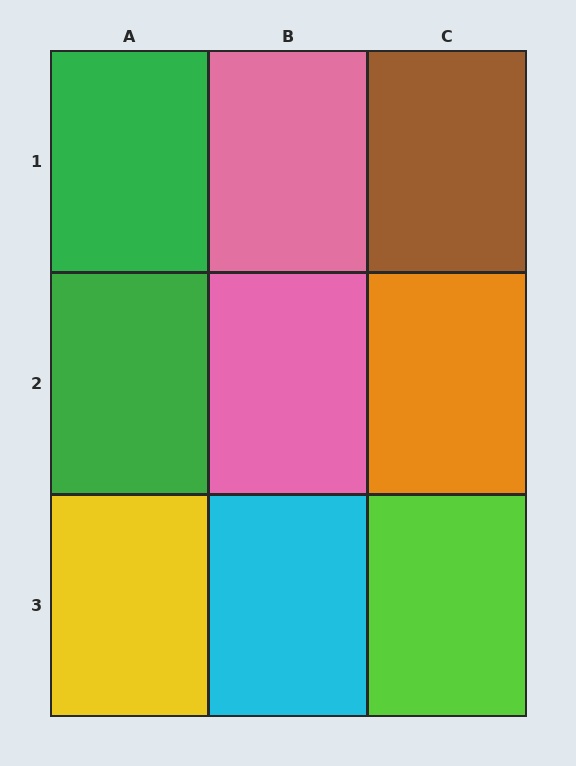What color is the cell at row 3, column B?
Cyan.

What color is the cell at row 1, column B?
Pink.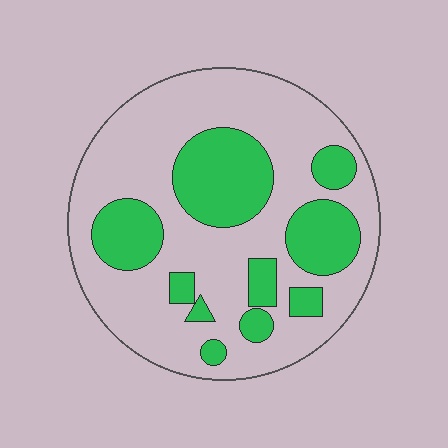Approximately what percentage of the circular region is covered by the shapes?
Approximately 30%.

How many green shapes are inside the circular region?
10.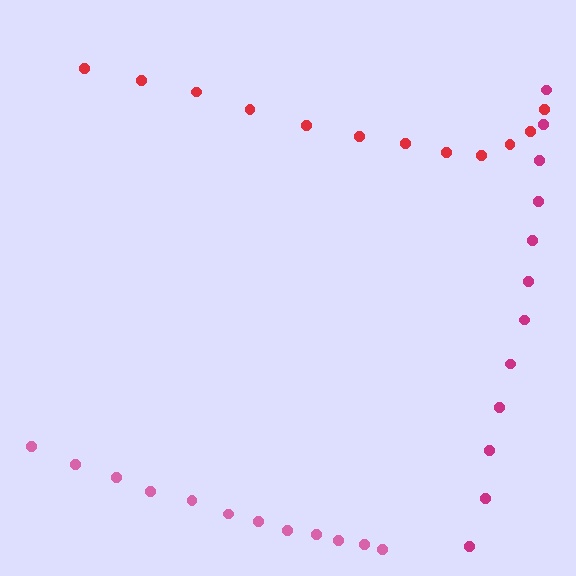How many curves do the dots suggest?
There are 3 distinct paths.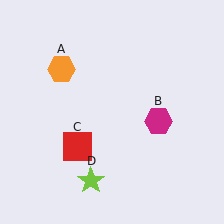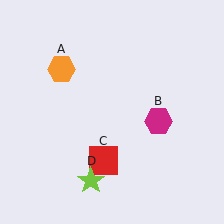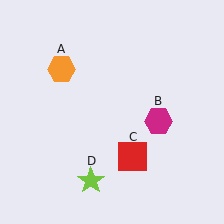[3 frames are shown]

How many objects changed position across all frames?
1 object changed position: red square (object C).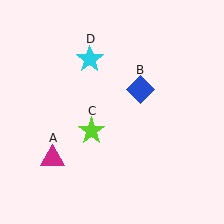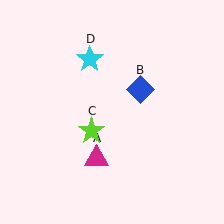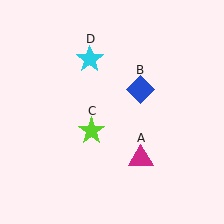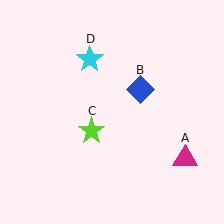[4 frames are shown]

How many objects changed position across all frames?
1 object changed position: magenta triangle (object A).